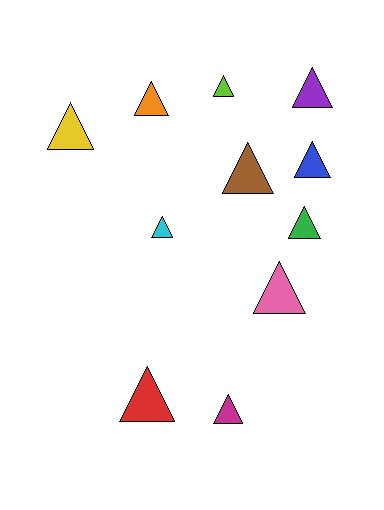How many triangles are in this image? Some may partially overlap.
There are 11 triangles.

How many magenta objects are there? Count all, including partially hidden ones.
There is 1 magenta object.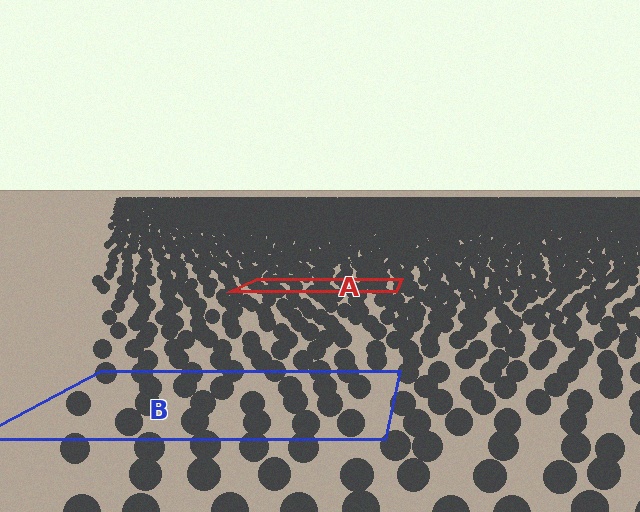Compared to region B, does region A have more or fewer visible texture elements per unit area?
Region A has more texture elements per unit area — they are packed more densely because it is farther away.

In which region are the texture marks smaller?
The texture marks are smaller in region A, because it is farther away.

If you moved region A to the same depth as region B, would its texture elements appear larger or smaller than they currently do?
They would appear larger. At a closer depth, the same texture elements are projected at a bigger on-screen size.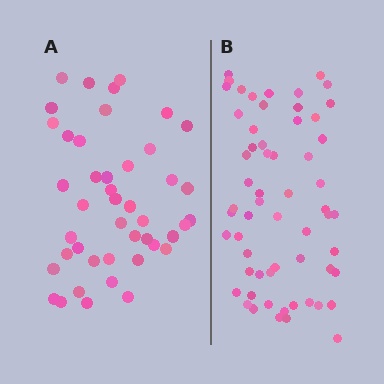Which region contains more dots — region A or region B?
Region B (the right region) has more dots.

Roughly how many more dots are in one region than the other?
Region B has approximately 15 more dots than region A.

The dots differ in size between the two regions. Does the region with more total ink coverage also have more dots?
No. Region A has more total ink coverage because its dots are larger, but region B actually contains more individual dots. Total area can be misleading — the number of items is what matters here.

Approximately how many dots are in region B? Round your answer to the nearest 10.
About 60 dots.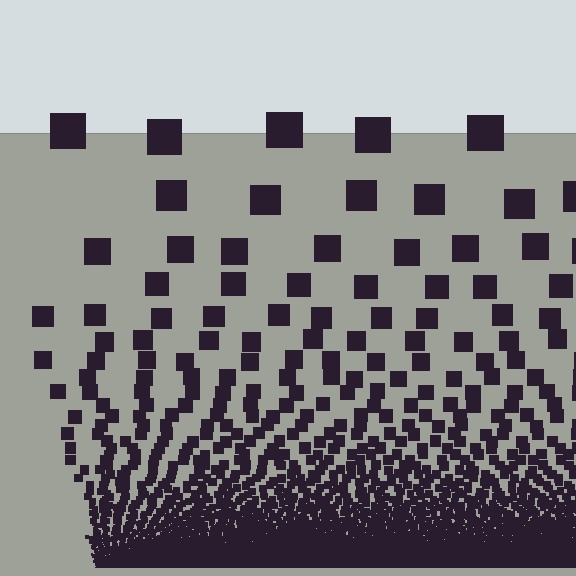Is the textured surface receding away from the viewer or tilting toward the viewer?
The surface appears to tilt toward the viewer. Texture elements get larger and sparser toward the top.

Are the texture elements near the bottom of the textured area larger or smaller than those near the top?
Smaller. The gradient is inverted — elements near the bottom are smaller and denser.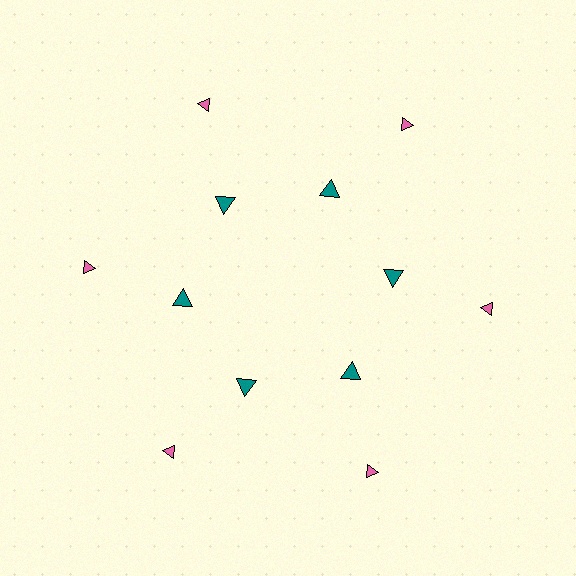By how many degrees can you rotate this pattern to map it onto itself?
The pattern maps onto itself every 60 degrees of rotation.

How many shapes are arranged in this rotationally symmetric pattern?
There are 12 shapes, arranged in 6 groups of 2.